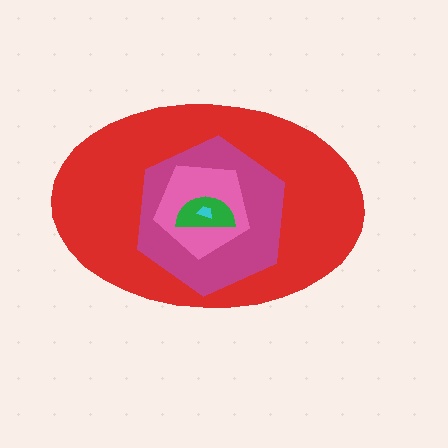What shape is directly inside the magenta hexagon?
The pink pentagon.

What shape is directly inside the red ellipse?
The magenta hexagon.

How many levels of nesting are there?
5.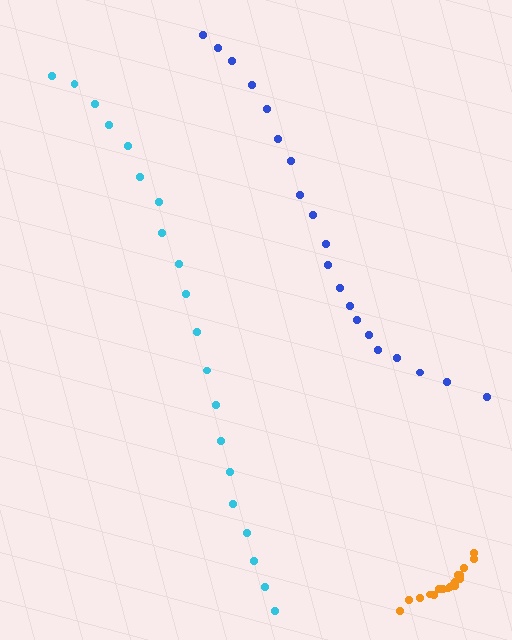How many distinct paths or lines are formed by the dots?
There are 3 distinct paths.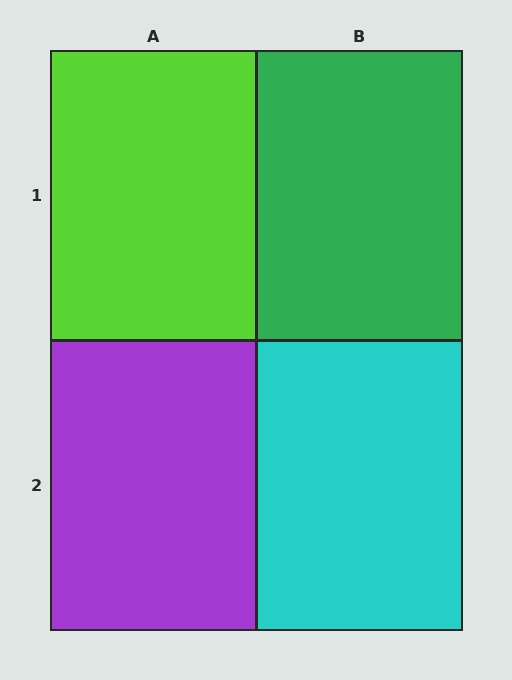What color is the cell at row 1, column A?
Lime.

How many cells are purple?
1 cell is purple.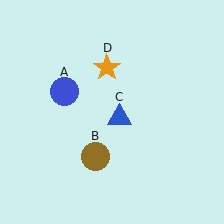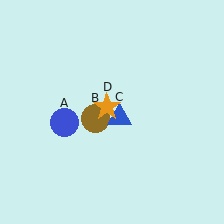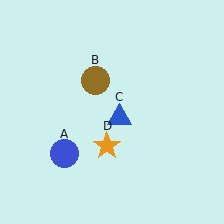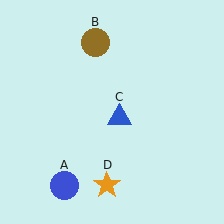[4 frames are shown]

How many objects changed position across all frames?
3 objects changed position: blue circle (object A), brown circle (object B), orange star (object D).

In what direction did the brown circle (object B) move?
The brown circle (object B) moved up.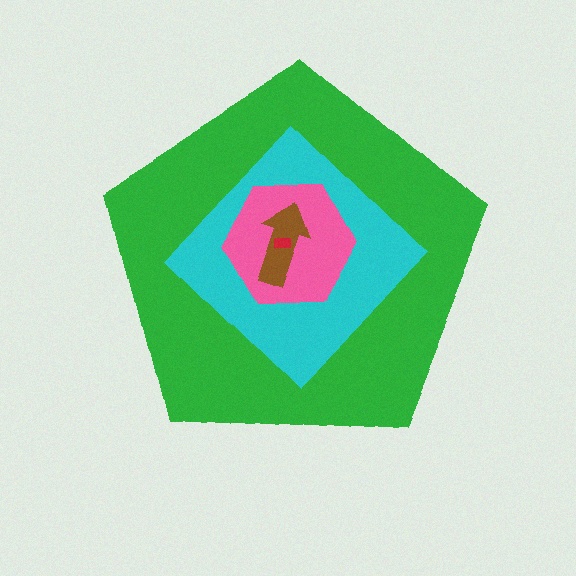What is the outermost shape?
The green pentagon.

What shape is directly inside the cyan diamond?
The pink hexagon.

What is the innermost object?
The red rectangle.